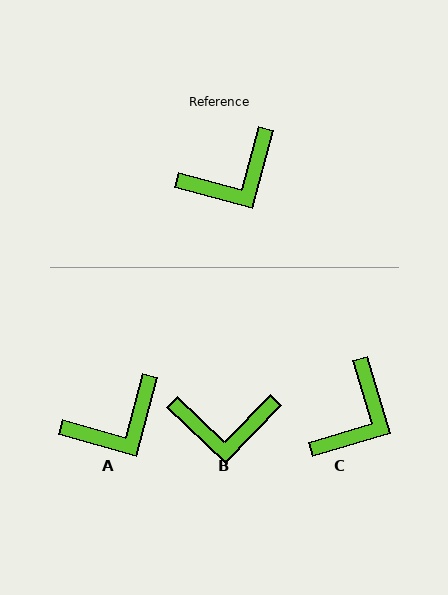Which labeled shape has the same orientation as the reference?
A.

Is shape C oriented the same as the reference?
No, it is off by about 32 degrees.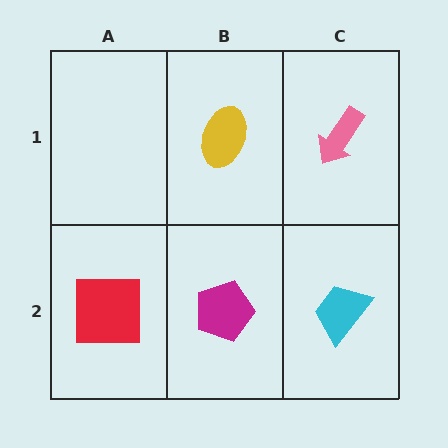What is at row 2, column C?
A cyan trapezoid.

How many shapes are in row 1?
2 shapes.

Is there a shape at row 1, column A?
No, that cell is empty.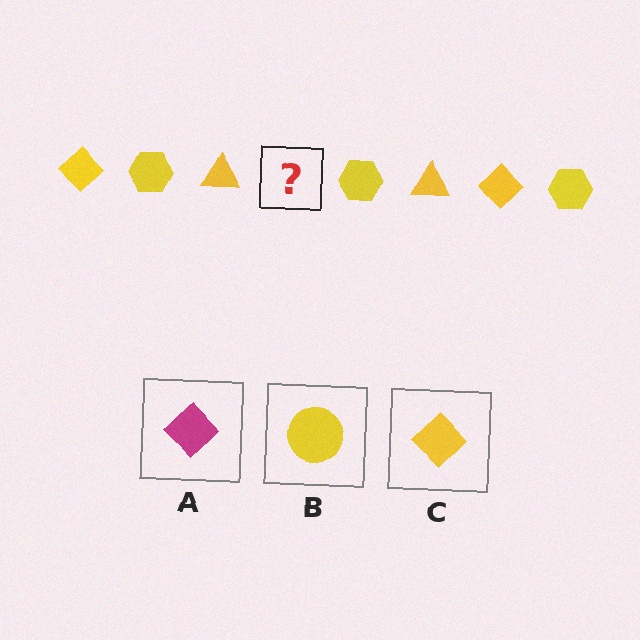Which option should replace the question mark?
Option C.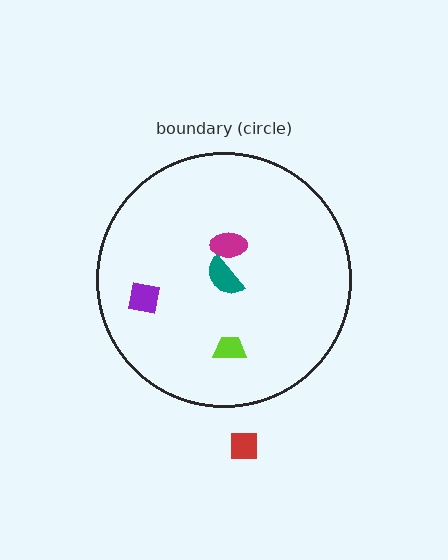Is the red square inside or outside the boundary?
Outside.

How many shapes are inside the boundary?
4 inside, 1 outside.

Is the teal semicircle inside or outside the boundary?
Inside.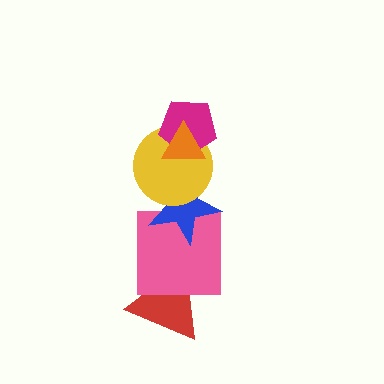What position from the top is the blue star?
The blue star is 4th from the top.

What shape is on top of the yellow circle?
The magenta pentagon is on top of the yellow circle.